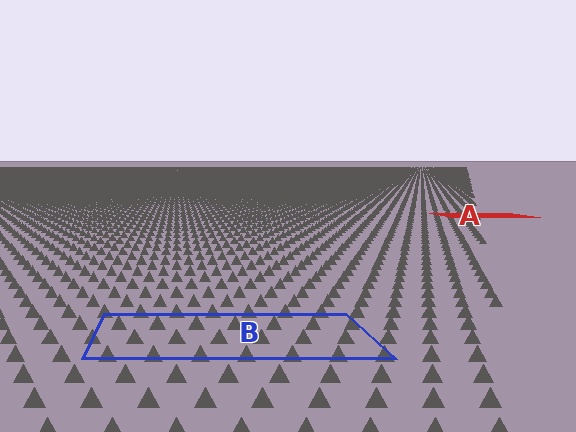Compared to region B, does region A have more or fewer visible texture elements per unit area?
Region A has more texture elements per unit area — they are packed more densely because it is farther away.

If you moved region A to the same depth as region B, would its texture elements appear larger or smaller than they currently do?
They would appear larger. At a closer depth, the same texture elements are projected at a bigger on-screen size.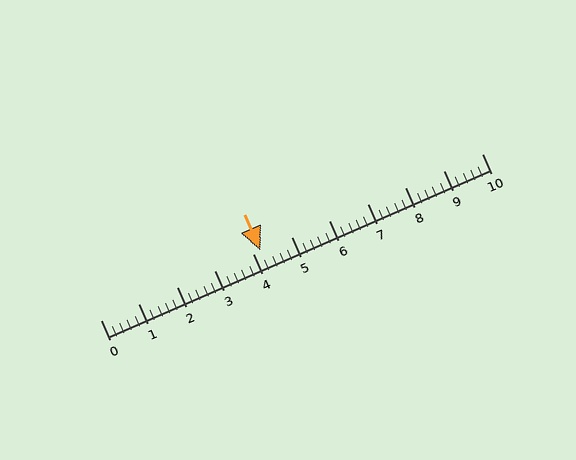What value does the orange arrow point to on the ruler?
The orange arrow points to approximately 4.2.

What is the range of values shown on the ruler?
The ruler shows values from 0 to 10.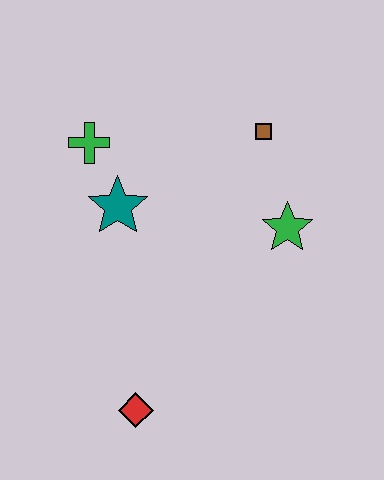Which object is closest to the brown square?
The green star is closest to the brown square.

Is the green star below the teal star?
Yes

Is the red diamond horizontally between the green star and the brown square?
No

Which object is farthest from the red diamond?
The brown square is farthest from the red diamond.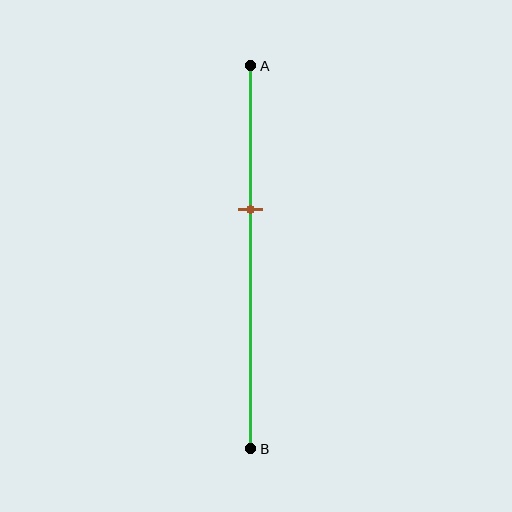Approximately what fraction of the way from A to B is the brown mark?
The brown mark is approximately 40% of the way from A to B.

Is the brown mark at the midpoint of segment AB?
No, the mark is at about 40% from A, not at the 50% midpoint.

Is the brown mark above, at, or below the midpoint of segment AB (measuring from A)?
The brown mark is above the midpoint of segment AB.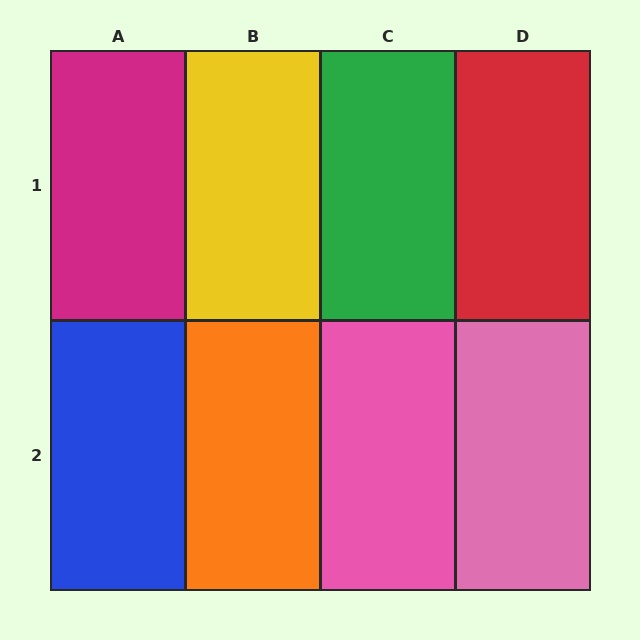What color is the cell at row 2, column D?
Pink.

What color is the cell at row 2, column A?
Blue.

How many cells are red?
1 cell is red.